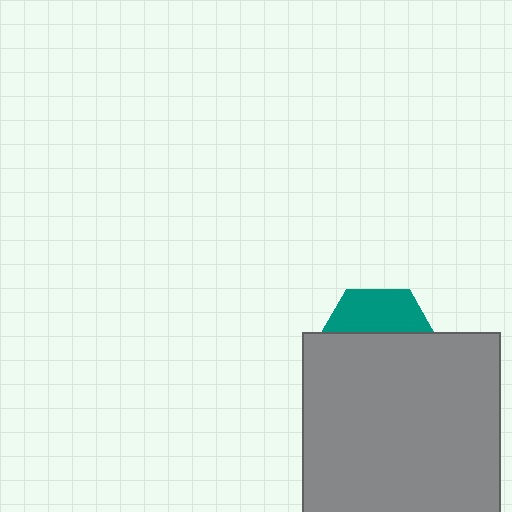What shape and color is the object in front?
The object in front is a gray square.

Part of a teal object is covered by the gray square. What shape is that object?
It is a hexagon.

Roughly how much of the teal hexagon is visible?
A small part of it is visible (roughly 35%).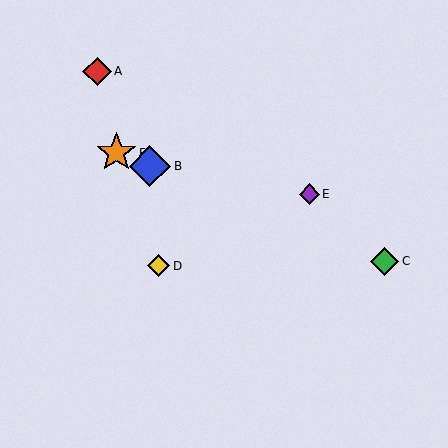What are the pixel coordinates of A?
Object A is at (97, 71).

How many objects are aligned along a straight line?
3 objects (B, C, F) are aligned along a straight line.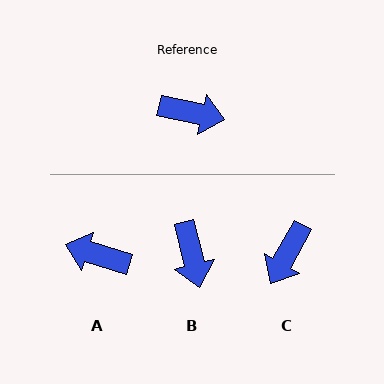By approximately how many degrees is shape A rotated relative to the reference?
Approximately 175 degrees counter-clockwise.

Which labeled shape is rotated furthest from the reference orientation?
A, about 175 degrees away.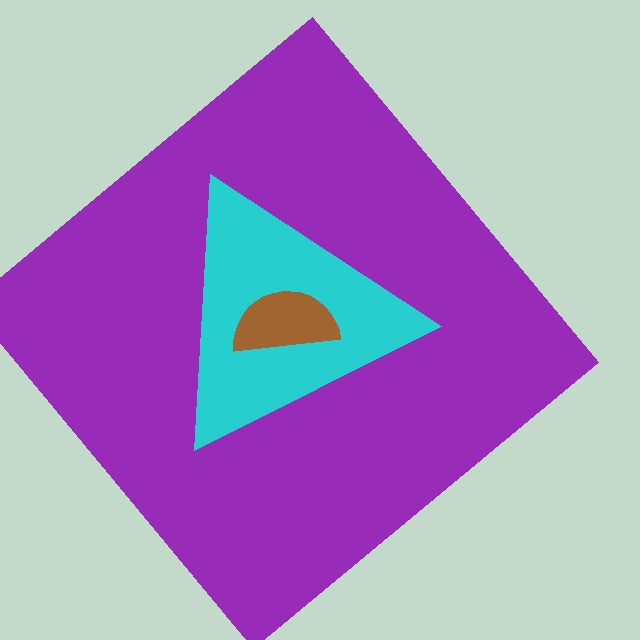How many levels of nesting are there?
3.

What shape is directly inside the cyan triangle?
The brown semicircle.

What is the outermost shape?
The purple diamond.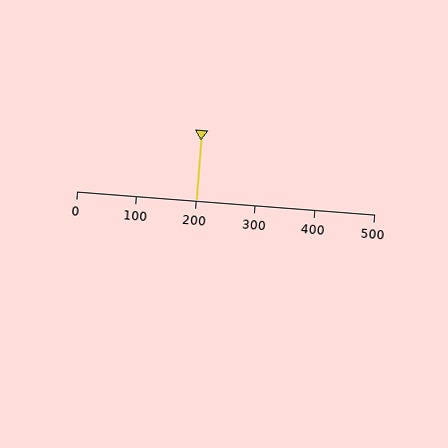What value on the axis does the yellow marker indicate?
The marker indicates approximately 200.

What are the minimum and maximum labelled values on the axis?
The axis runs from 0 to 500.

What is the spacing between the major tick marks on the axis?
The major ticks are spaced 100 apart.